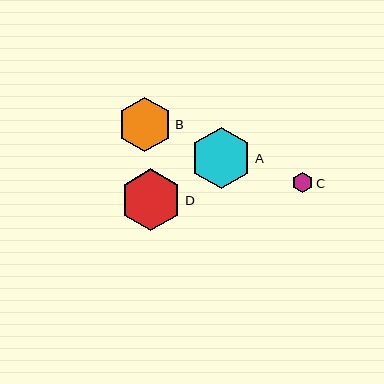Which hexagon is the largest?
Hexagon D is the largest with a size of approximately 62 pixels.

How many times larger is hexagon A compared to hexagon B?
Hexagon A is approximately 1.1 times the size of hexagon B.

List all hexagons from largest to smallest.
From largest to smallest: D, A, B, C.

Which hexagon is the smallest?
Hexagon C is the smallest with a size of approximately 21 pixels.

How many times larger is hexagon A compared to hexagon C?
Hexagon A is approximately 3.0 times the size of hexagon C.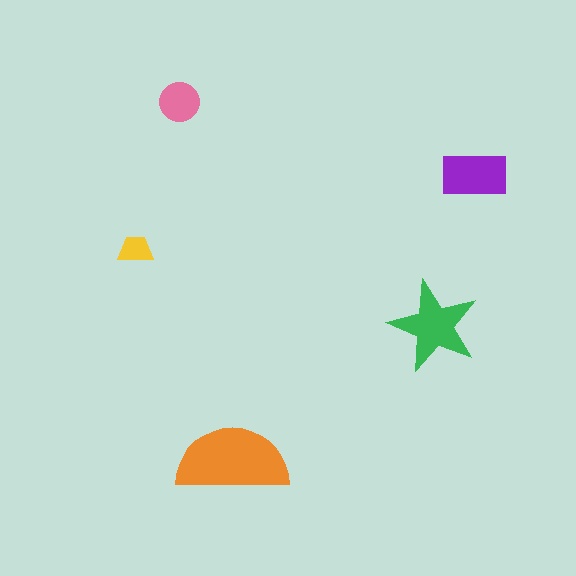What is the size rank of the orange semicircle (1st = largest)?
1st.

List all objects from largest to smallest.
The orange semicircle, the green star, the purple rectangle, the pink circle, the yellow trapezoid.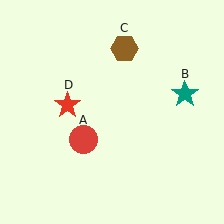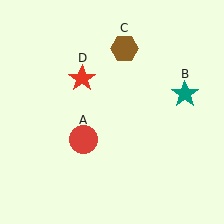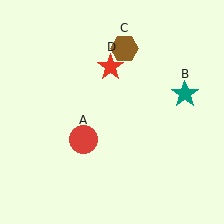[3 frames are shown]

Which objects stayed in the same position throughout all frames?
Red circle (object A) and teal star (object B) and brown hexagon (object C) remained stationary.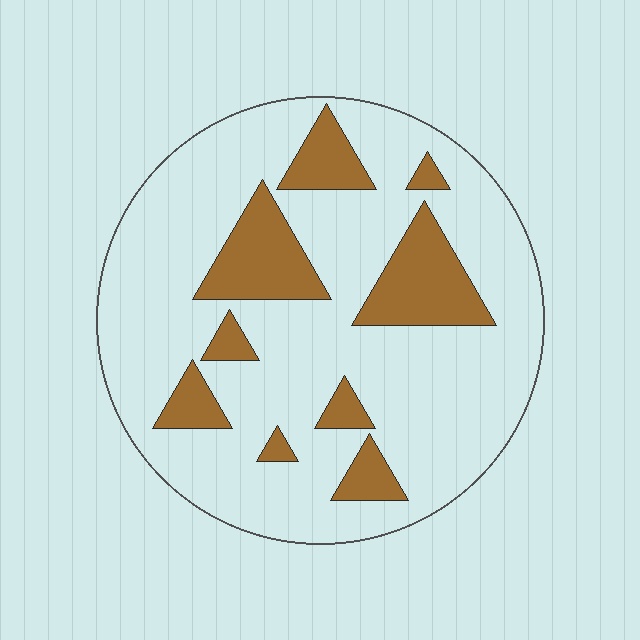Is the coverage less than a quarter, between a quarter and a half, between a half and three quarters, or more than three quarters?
Less than a quarter.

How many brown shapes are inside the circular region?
9.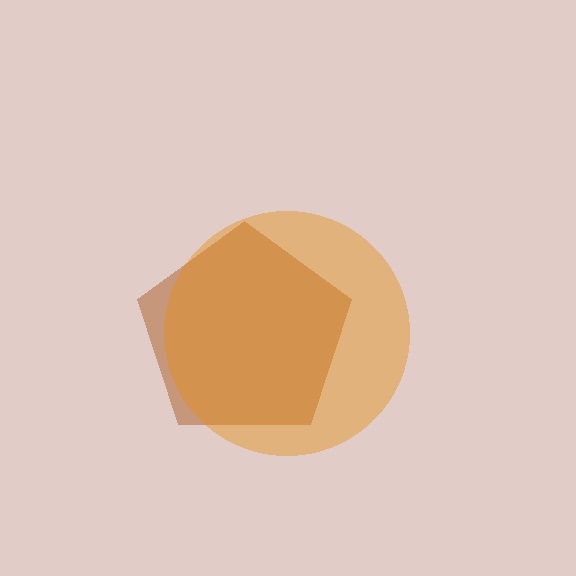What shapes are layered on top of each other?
The layered shapes are: a brown pentagon, an orange circle.